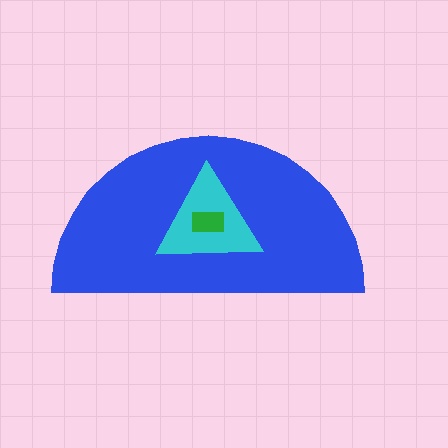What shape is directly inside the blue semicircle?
The cyan triangle.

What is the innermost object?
The green rectangle.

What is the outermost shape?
The blue semicircle.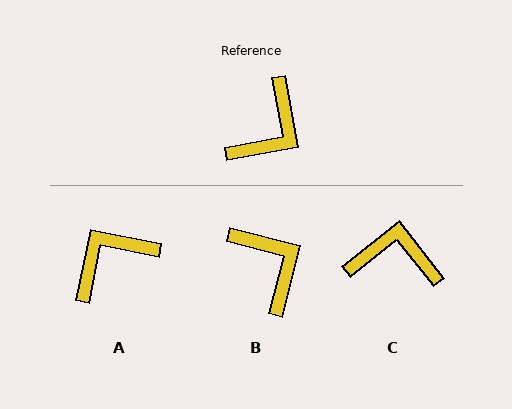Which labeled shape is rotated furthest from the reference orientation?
A, about 158 degrees away.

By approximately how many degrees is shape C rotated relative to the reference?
Approximately 118 degrees counter-clockwise.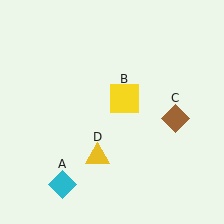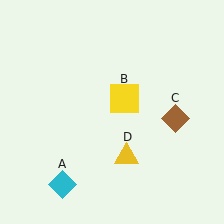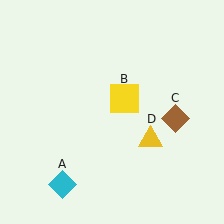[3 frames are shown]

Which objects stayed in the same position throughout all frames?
Cyan diamond (object A) and yellow square (object B) and brown diamond (object C) remained stationary.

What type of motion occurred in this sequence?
The yellow triangle (object D) rotated counterclockwise around the center of the scene.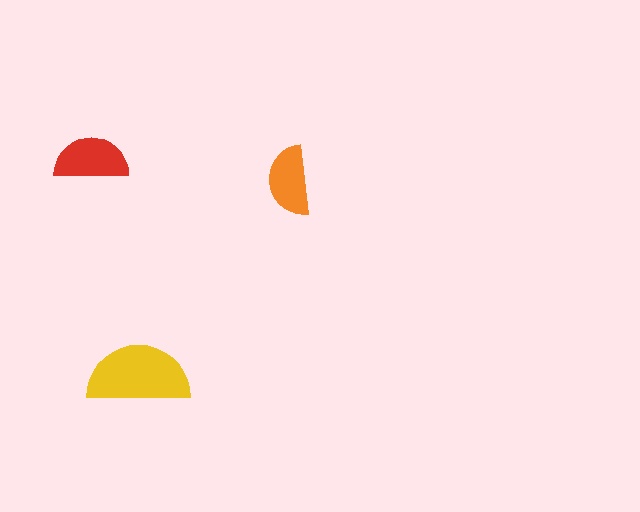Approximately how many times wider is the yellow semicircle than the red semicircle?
About 1.5 times wider.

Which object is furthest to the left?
The red semicircle is leftmost.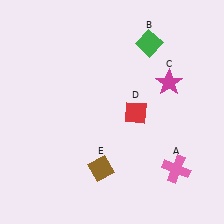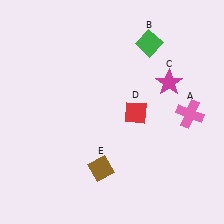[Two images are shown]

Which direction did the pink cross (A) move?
The pink cross (A) moved up.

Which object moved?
The pink cross (A) moved up.